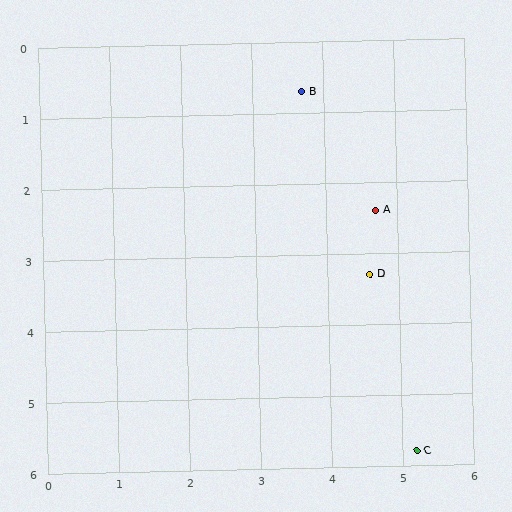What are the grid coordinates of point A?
Point A is at approximately (4.7, 2.4).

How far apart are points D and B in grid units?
Points D and B are about 2.8 grid units apart.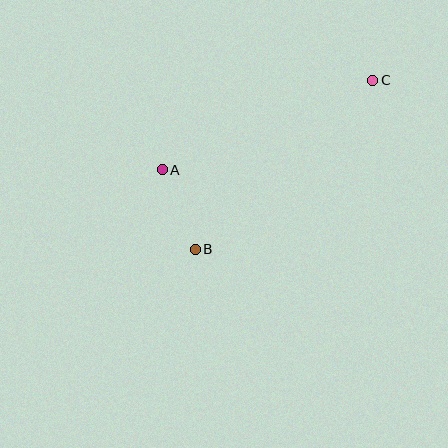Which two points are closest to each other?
Points A and B are closest to each other.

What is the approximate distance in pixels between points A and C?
The distance between A and C is approximately 229 pixels.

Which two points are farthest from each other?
Points B and C are farthest from each other.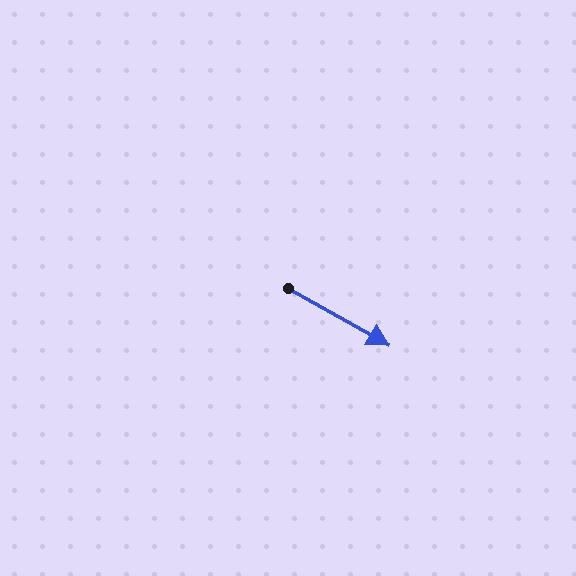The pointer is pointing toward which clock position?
Roughly 4 o'clock.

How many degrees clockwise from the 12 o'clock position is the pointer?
Approximately 119 degrees.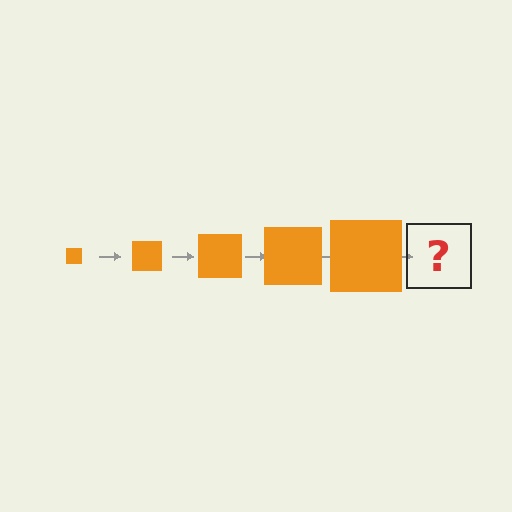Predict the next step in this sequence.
The next step is an orange square, larger than the previous one.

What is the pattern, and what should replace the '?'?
The pattern is that the square gets progressively larger each step. The '?' should be an orange square, larger than the previous one.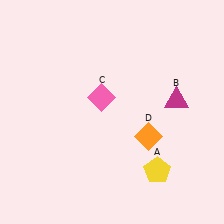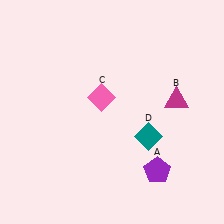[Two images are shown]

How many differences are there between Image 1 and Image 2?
There are 2 differences between the two images.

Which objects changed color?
A changed from yellow to purple. D changed from orange to teal.